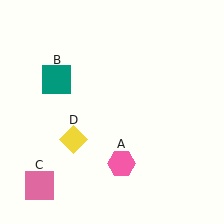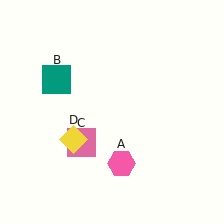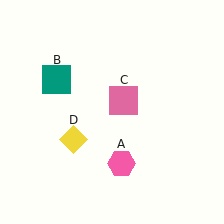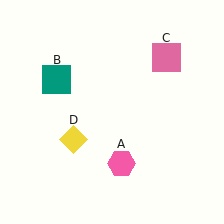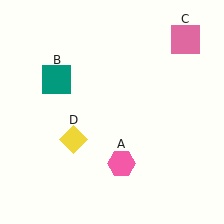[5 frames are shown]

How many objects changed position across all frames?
1 object changed position: pink square (object C).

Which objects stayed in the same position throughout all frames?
Pink hexagon (object A) and teal square (object B) and yellow diamond (object D) remained stationary.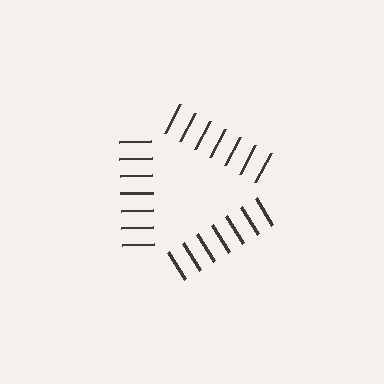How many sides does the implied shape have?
3 sides — the line-ends trace a triangle.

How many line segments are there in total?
21 — 7 along each of the 3 edges.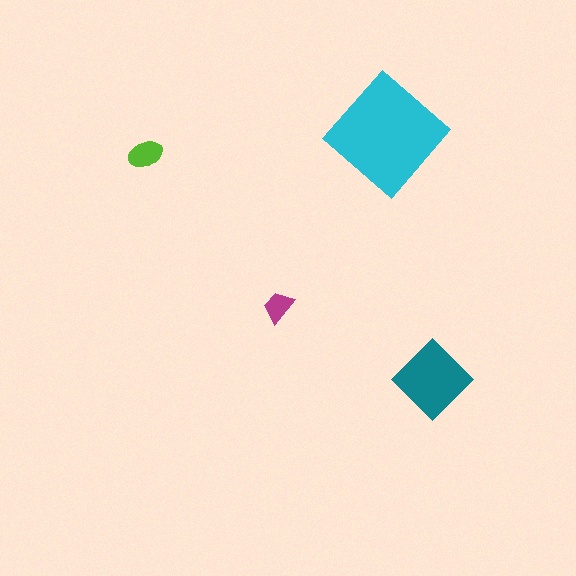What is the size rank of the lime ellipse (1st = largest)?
3rd.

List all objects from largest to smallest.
The cyan diamond, the teal diamond, the lime ellipse, the magenta trapezoid.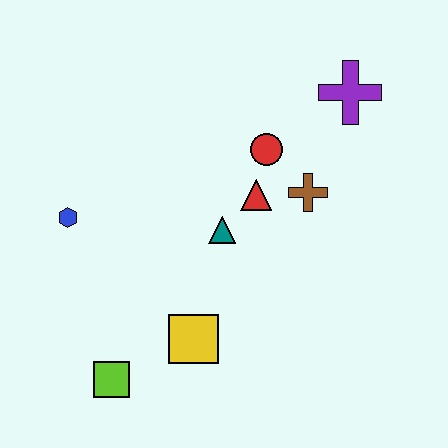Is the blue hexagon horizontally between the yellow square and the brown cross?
No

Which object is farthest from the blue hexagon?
The purple cross is farthest from the blue hexagon.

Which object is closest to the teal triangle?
The red triangle is closest to the teal triangle.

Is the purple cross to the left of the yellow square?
No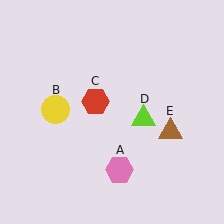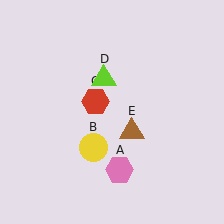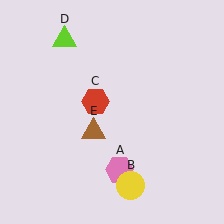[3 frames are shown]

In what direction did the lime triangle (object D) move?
The lime triangle (object D) moved up and to the left.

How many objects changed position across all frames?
3 objects changed position: yellow circle (object B), lime triangle (object D), brown triangle (object E).